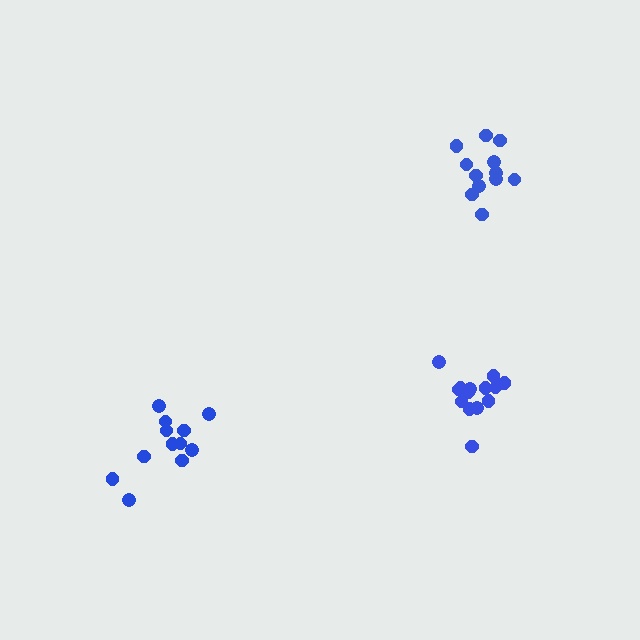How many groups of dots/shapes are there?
There are 3 groups.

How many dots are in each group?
Group 1: 12 dots, Group 2: 14 dots, Group 3: 12 dots (38 total).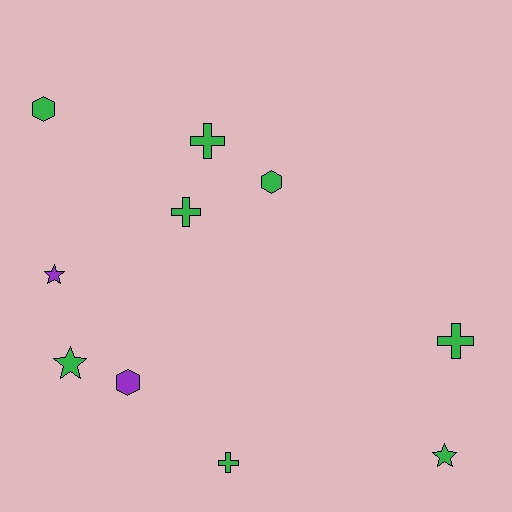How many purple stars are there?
There is 1 purple star.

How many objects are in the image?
There are 10 objects.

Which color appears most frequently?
Green, with 8 objects.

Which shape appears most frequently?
Cross, with 4 objects.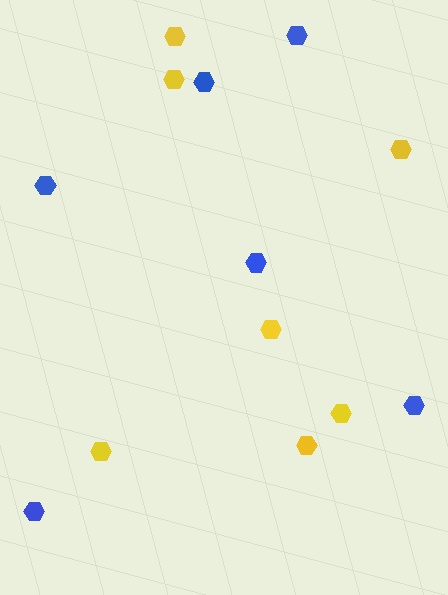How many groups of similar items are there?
There are 2 groups: one group of yellow hexagons (7) and one group of blue hexagons (6).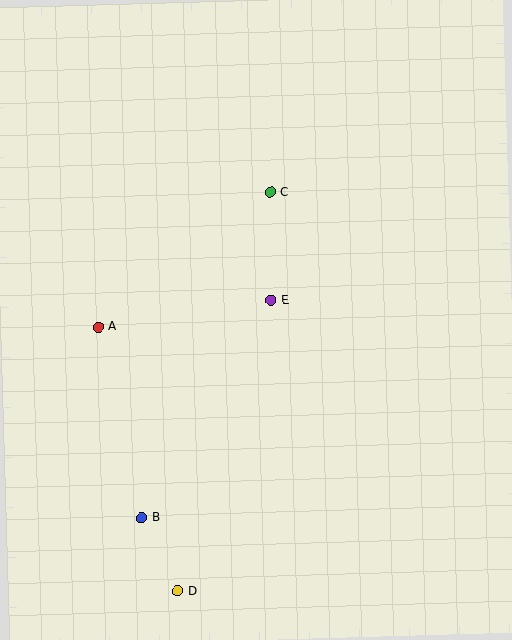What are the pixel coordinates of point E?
Point E is at (271, 300).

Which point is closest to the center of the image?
Point E at (271, 300) is closest to the center.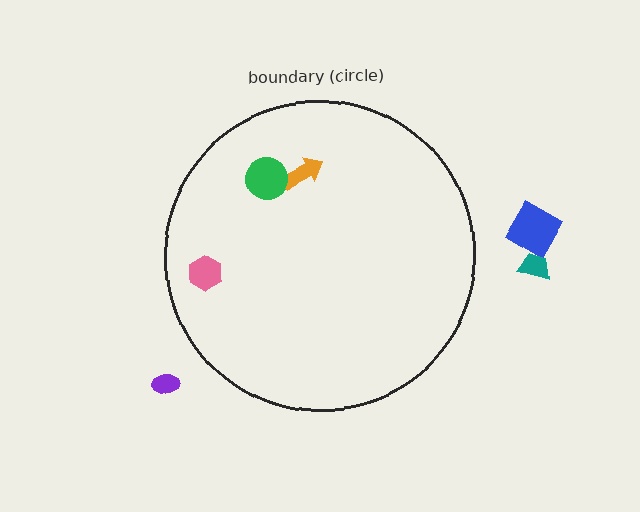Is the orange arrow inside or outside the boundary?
Inside.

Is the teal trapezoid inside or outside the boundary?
Outside.